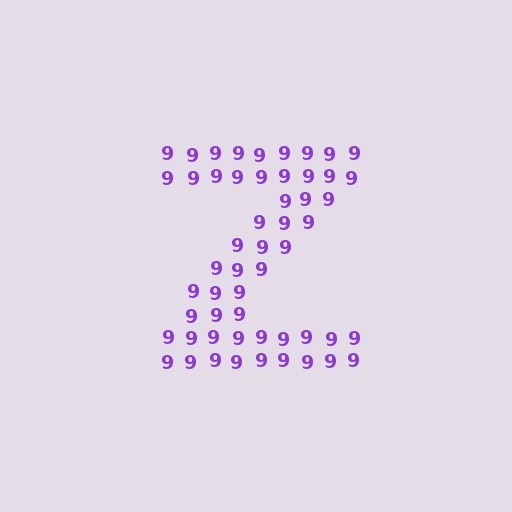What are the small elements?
The small elements are digit 9's.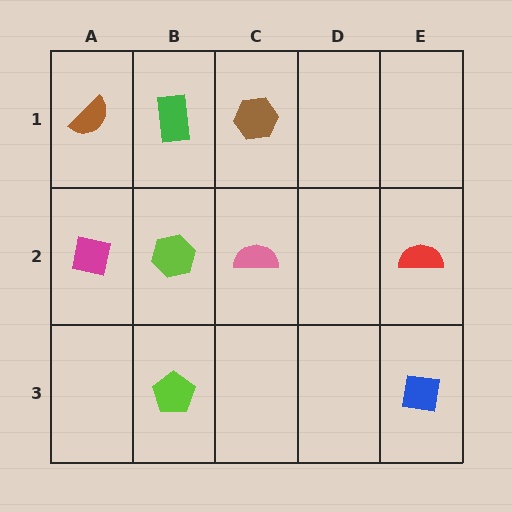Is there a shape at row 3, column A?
No, that cell is empty.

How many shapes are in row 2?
4 shapes.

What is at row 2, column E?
A red semicircle.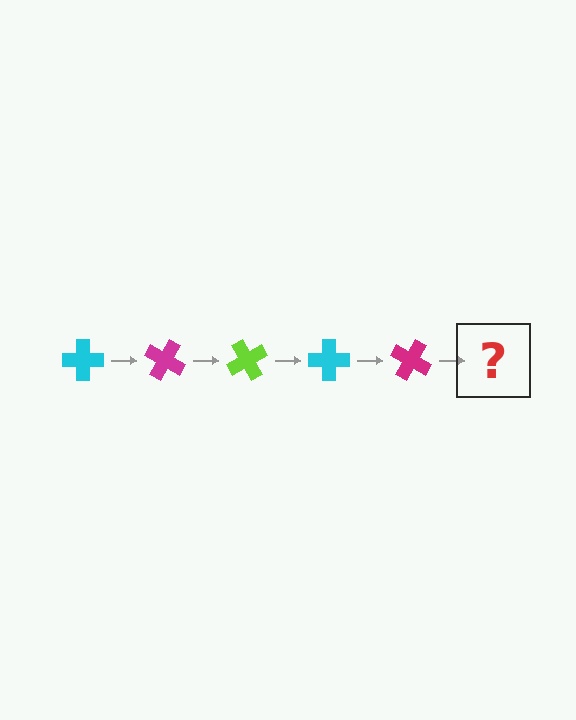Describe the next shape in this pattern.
It should be a lime cross, rotated 150 degrees from the start.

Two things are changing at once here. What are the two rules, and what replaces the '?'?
The two rules are that it rotates 30 degrees each step and the color cycles through cyan, magenta, and lime. The '?' should be a lime cross, rotated 150 degrees from the start.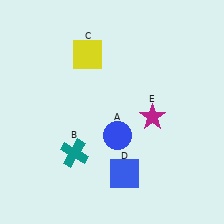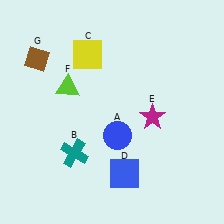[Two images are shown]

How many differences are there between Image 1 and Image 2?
There are 2 differences between the two images.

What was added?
A lime triangle (F), a brown diamond (G) were added in Image 2.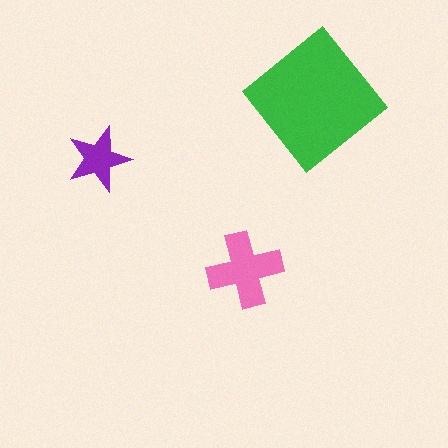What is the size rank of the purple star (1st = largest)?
3rd.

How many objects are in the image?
There are 3 objects in the image.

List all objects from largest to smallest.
The green diamond, the pink cross, the purple star.